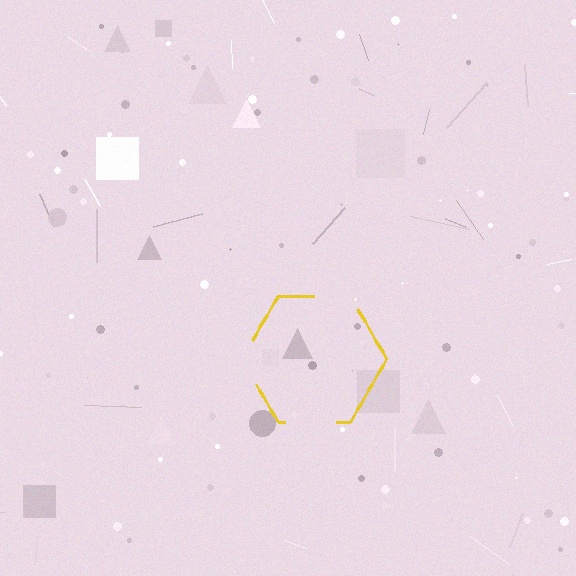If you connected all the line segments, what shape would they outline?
They would outline a hexagon.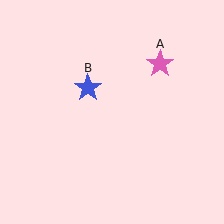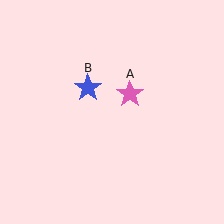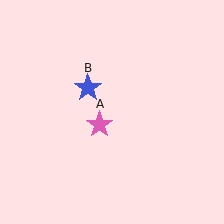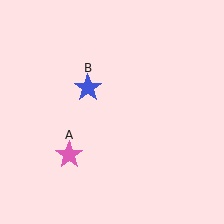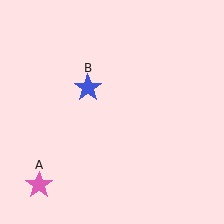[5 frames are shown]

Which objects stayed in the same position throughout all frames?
Blue star (object B) remained stationary.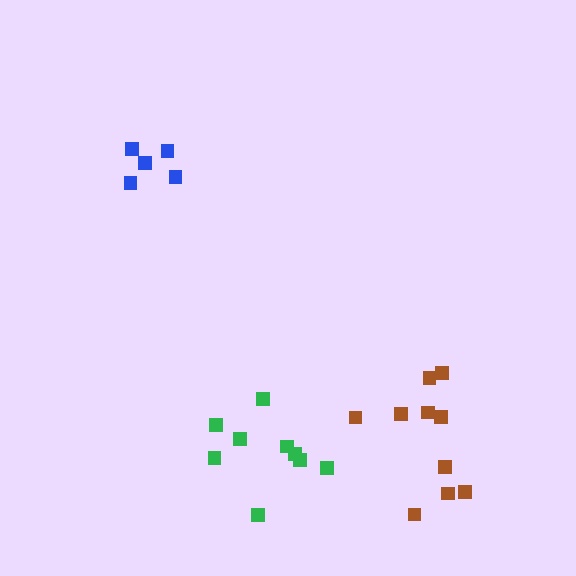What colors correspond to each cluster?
The clusters are colored: brown, green, blue.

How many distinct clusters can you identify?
There are 3 distinct clusters.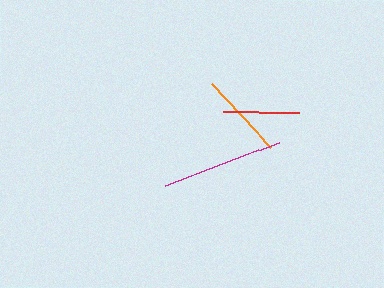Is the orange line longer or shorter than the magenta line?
The magenta line is longer than the orange line.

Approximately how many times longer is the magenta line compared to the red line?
The magenta line is approximately 1.6 times the length of the red line.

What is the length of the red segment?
The red segment is approximately 76 pixels long.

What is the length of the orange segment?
The orange segment is approximately 87 pixels long.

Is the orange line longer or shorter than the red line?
The orange line is longer than the red line.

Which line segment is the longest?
The magenta line is the longest at approximately 123 pixels.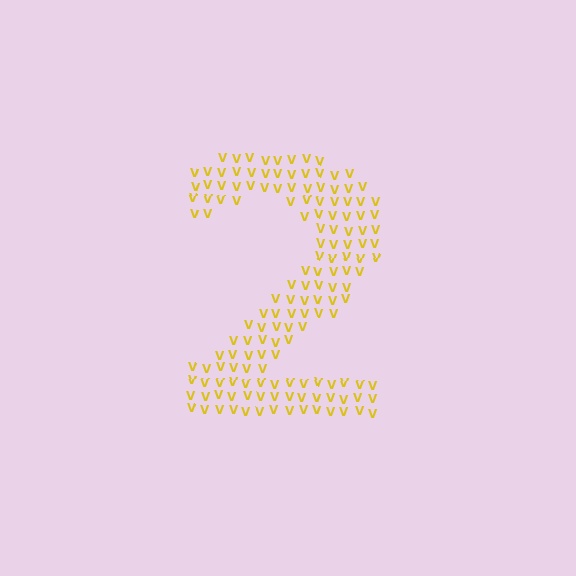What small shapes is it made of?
It is made of small letter V's.